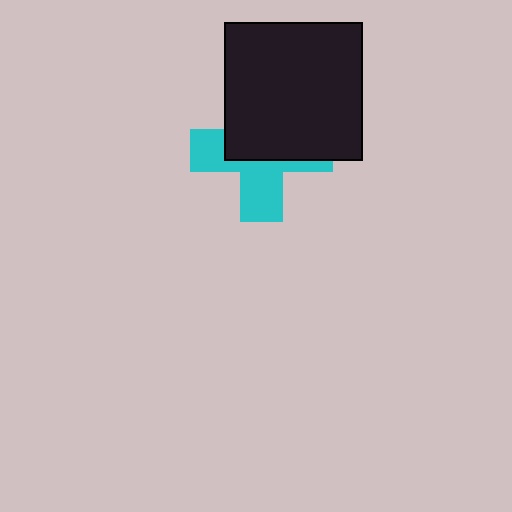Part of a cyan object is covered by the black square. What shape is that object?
It is a cross.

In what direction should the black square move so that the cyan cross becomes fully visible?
The black square should move up. That is the shortest direction to clear the overlap and leave the cyan cross fully visible.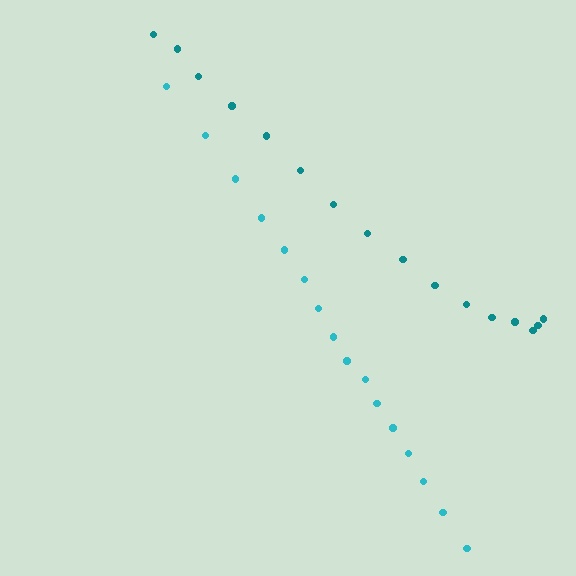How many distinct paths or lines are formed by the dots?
There are 2 distinct paths.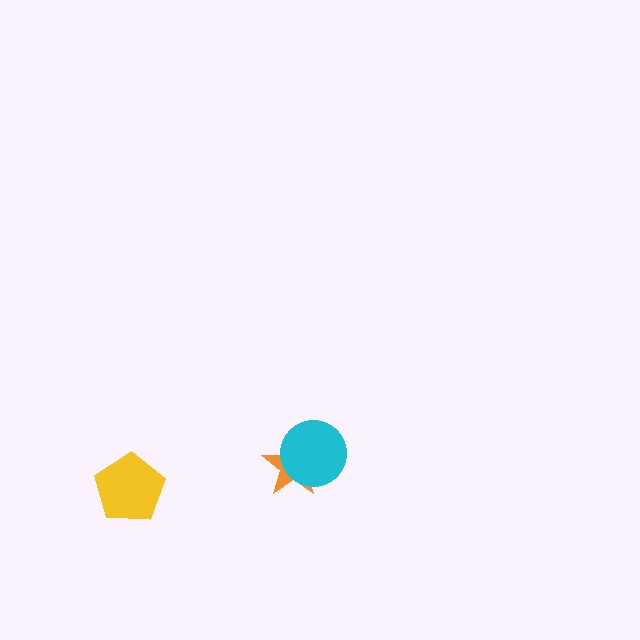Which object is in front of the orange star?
The cyan circle is in front of the orange star.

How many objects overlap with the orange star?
1 object overlaps with the orange star.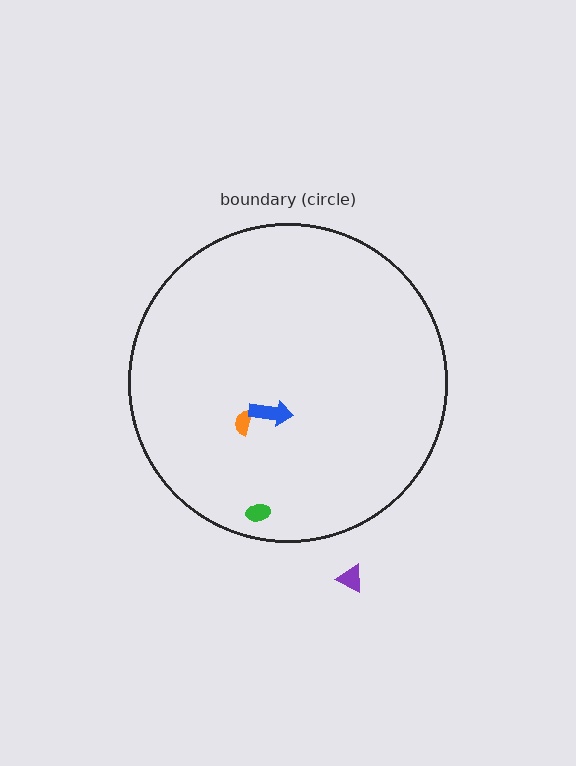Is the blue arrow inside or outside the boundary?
Inside.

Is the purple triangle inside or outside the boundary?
Outside.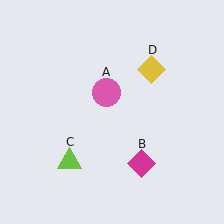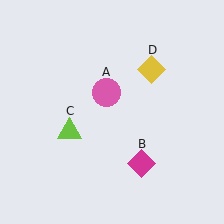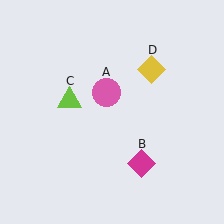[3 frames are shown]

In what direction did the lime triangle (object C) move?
The lime triangle (object C) moved up.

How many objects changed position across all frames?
1 object changed position: lime triangle (object C).